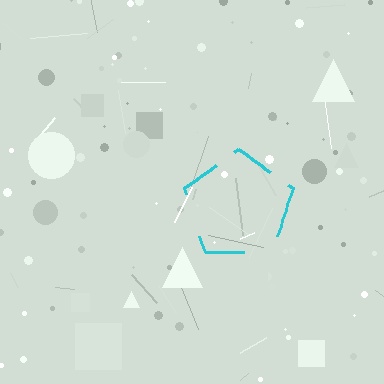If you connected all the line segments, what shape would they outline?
They would outline a pentagon.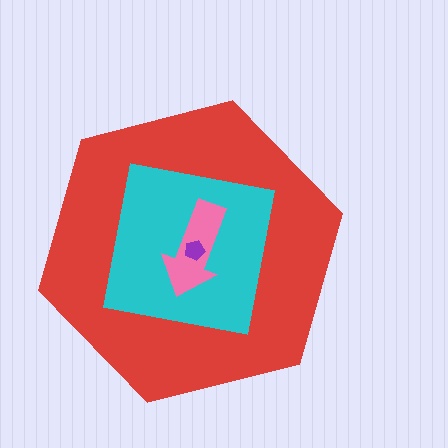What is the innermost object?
The purple pentagon.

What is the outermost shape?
The red hexagon.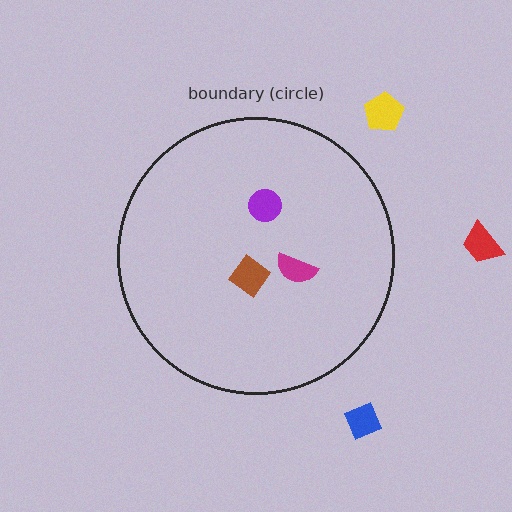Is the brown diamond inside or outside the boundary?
Inside.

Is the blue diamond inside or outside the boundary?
Outside.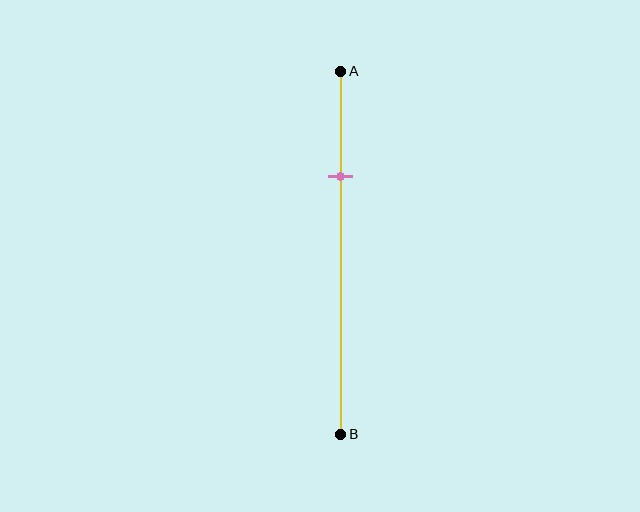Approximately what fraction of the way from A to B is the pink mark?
The pink mark is approximately 30% of the way from A to B.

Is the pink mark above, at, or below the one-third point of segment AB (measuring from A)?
The pink mark is above the one-third point of segment AB.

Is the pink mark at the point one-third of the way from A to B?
No, the mark is at about 30% from A, not at the 33% one-third point.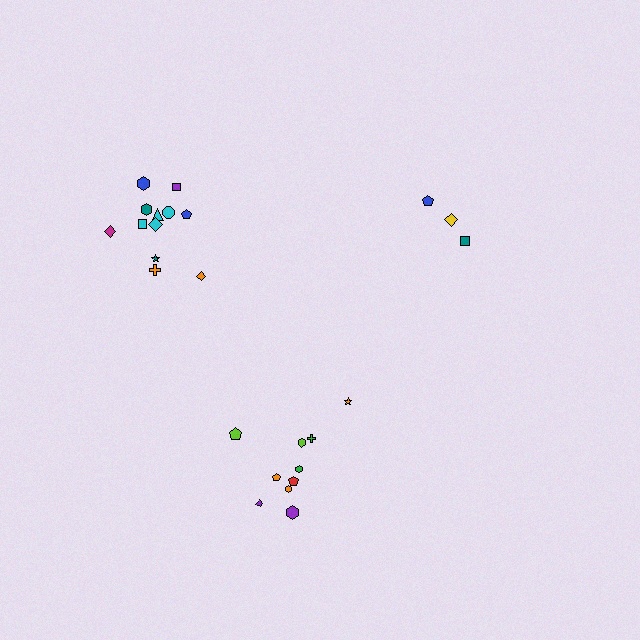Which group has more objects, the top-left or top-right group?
The top-left group.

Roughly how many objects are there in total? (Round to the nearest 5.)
Roughly 25 objects in total.